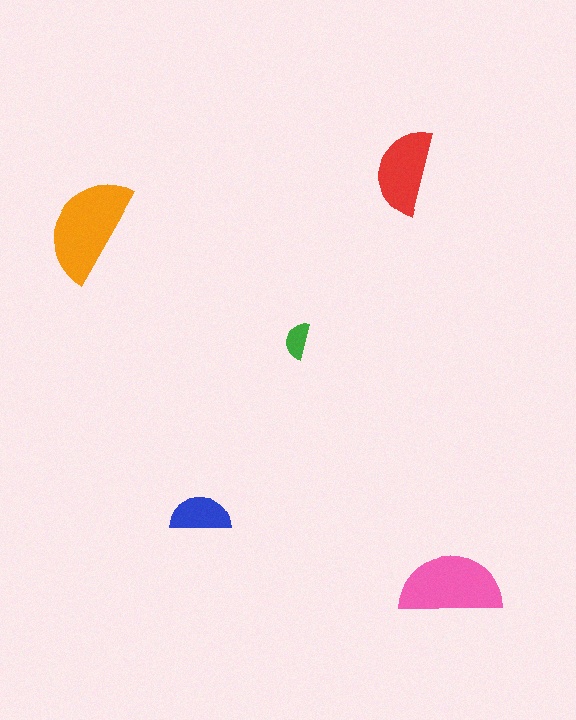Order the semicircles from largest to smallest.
the orange one, the pink one, the red one, the blue one, the green one.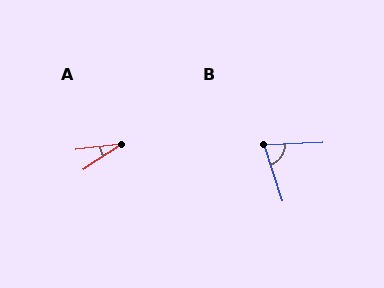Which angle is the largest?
B, at approximately 74 degrees.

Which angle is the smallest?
A, at approximately 28 degrees.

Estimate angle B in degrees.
Approximately 74 degrees.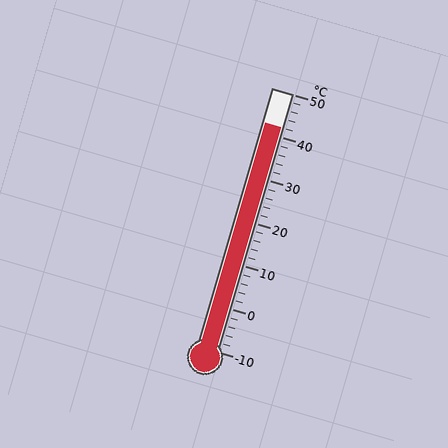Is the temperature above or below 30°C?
The temperature is above 30°C.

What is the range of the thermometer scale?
The thermometer scale ranges from -10°C to 50°C.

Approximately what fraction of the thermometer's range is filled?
The thermometer is filled to approximately 85% of its range.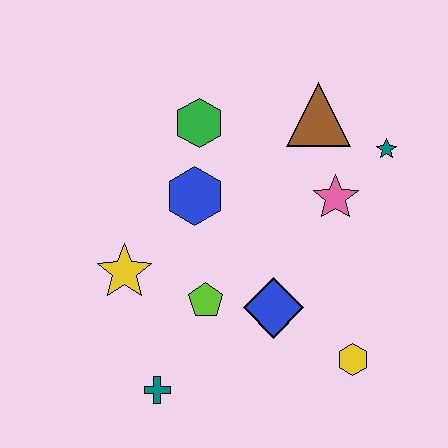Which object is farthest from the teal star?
The teal cross is farthest from the teal star.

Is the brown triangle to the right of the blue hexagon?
Yes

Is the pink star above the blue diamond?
Yes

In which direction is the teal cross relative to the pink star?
The teal cross is below the pink star.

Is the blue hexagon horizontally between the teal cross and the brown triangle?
Yes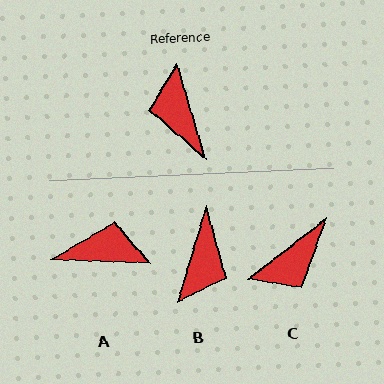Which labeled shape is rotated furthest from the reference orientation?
B, about 146 degrees away.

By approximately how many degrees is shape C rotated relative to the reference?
Approximately 111 degrees counter-clockwise.